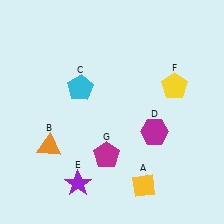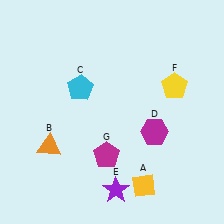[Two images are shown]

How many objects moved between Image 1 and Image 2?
1 object moved between the two images.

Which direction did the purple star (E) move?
The purple star (E) moved right.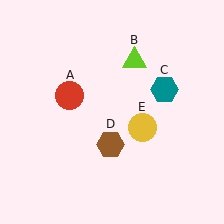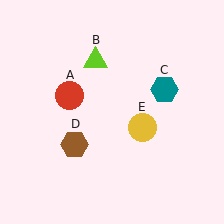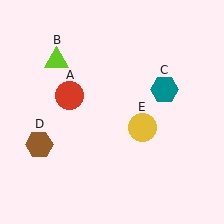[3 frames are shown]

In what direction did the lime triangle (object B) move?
The lime triangle (object B) moved left.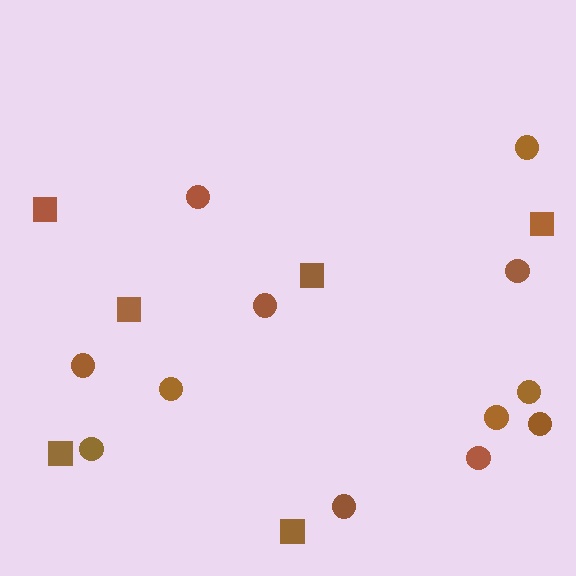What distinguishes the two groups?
There are 2 groups: one group of squares (6) and one group of circles (12).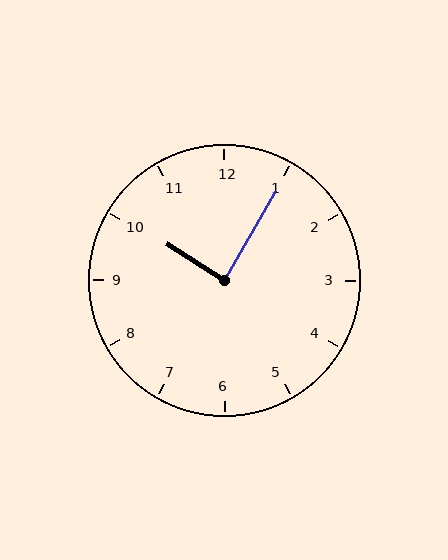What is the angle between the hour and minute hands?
Approximately 88 degrees.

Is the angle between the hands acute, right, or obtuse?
It is right.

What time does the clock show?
10:05.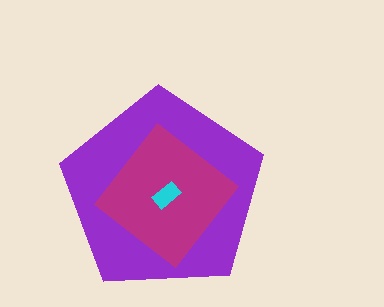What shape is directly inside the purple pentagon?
The magenta diamond.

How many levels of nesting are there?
3.